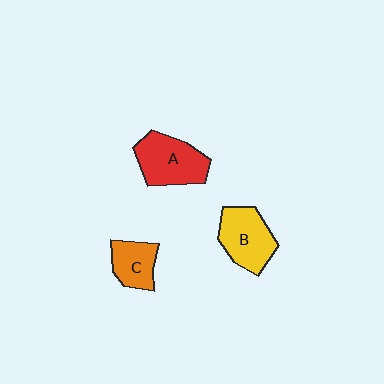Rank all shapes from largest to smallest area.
From largest to smallest: A (red), B (yellow), C (orange).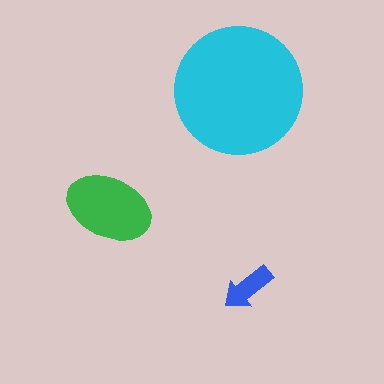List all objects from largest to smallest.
The cyan circle, the green ellipse, the blue arrow.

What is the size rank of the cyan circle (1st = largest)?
1st.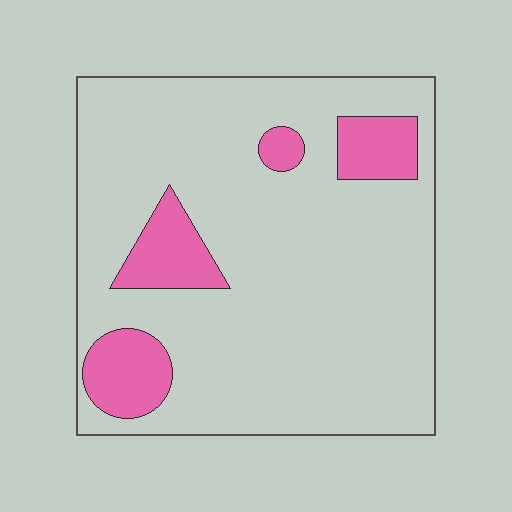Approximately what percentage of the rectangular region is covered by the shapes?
Approximately 15%.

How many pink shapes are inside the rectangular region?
4.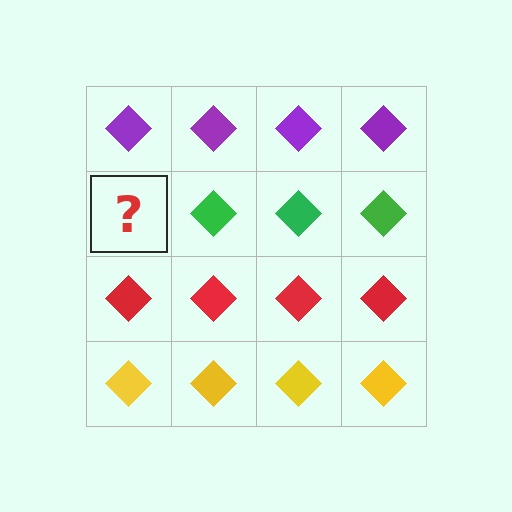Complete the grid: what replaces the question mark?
The question mark should be replaced with a green diamond.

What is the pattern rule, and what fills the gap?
The rule is that each row has a consistent color. The gap should be filled with a green diamond.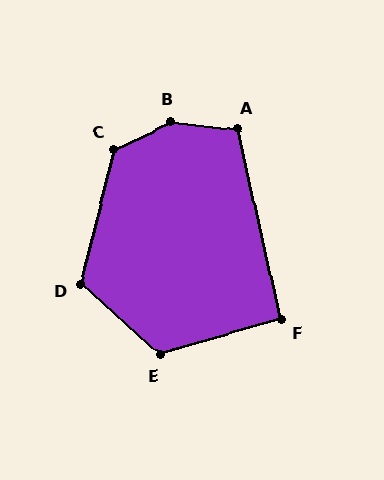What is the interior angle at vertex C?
Approximately 129 degrees (obtuse).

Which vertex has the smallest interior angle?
F, at approximately 93 degrees.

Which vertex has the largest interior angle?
B, at approximately 148 degrees.